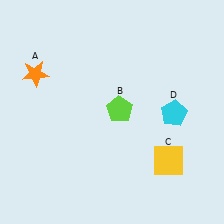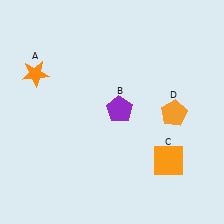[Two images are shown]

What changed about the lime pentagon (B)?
In Image 1, B is lime. In Image 2, it changed to purple.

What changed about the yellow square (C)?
In Image 1, C is yellow. In Image 2, it changed to orange.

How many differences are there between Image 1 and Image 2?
There are 3 differences between the two images.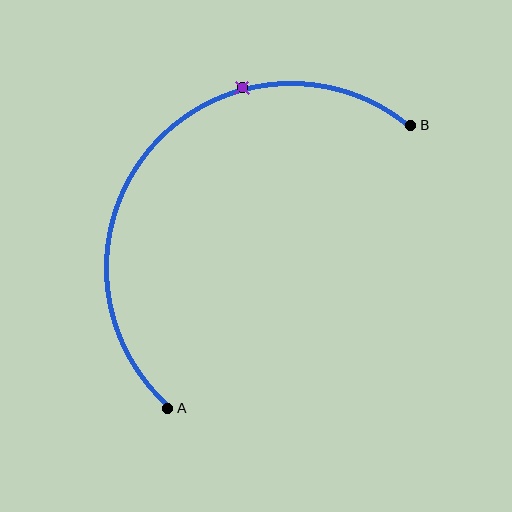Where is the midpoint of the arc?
The arc midpoint is the point on the curve farthest from the straight line joining A and B. It sits above and to the left of that line.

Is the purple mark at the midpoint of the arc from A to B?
No. The purple mark lies on the arc but is closer to endpoint B. The arc midpoint would be at the point on the curve equidistant along the arc from both A and B.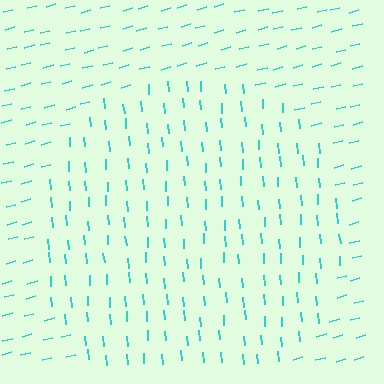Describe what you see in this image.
The image is filled with small cyan line segments. A circle region in the image has lines oriented differently from the surrounding lines, creating a visible texture boundary.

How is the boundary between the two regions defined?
The boundary is defined purely by a change in line orientation (approximately 79 degrees difference). All lines are the same color and thickness.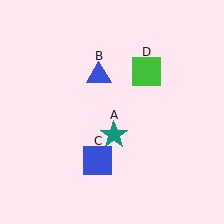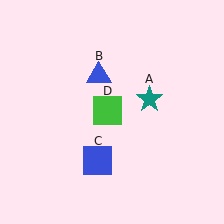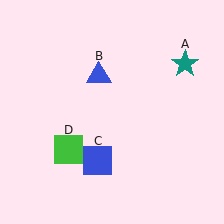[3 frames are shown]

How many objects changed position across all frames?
2 objects changed position: teal star (object A), green square (object D).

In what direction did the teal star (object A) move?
The teal star (object A) moved up and to the right.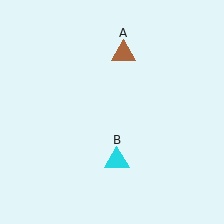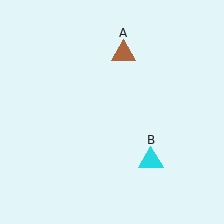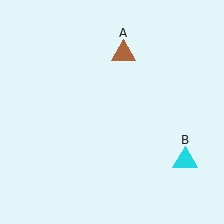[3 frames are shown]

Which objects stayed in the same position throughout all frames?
Brown triangle (object A) remained stationary.